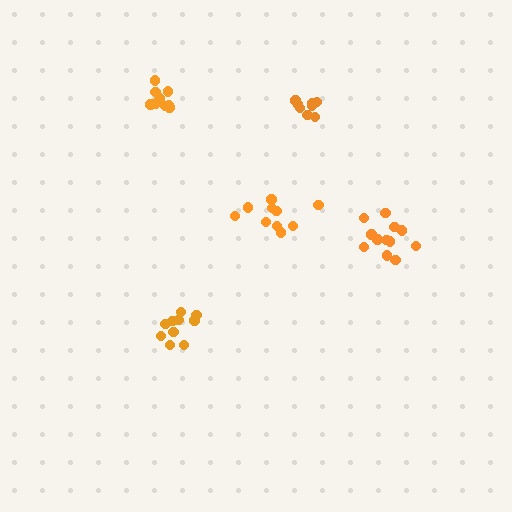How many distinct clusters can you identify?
There are 5 distinct clusters.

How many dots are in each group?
Group 1: 10 dots, Group 2: 10 dots, Group 3: 10 dots, Group 4: 8 dots, Group 5: 12 dots (50 total).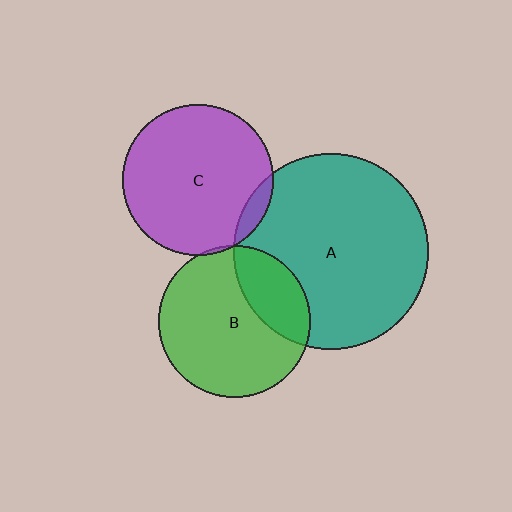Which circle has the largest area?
Circle A (teal).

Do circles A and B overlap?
Yes.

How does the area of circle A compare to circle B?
Approximately 1.6 times.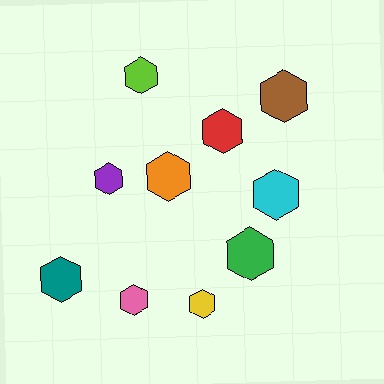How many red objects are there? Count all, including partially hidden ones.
There is 1 red object.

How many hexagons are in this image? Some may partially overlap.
There are 10 hexagons.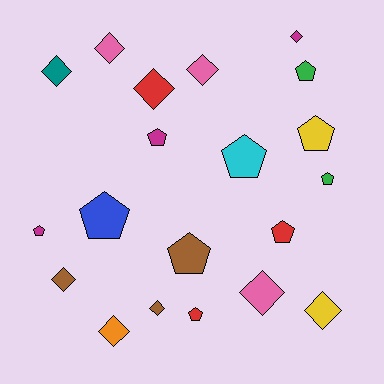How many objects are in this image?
There are 20 objects.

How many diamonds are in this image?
There are 10 diamonds.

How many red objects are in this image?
There are 3 red objects.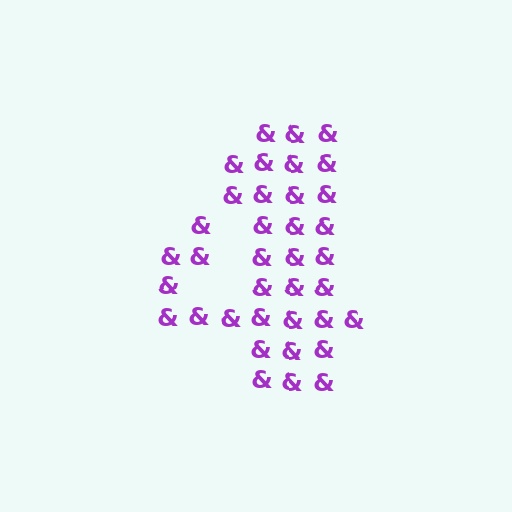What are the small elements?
The small elements are ampersands.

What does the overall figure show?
The overall figure shows the digit 4.